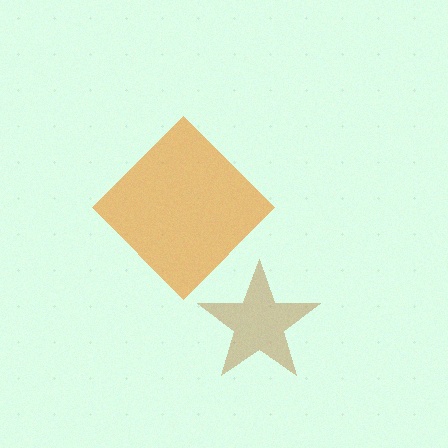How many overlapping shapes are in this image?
There are 2 overlapping shapes in the image.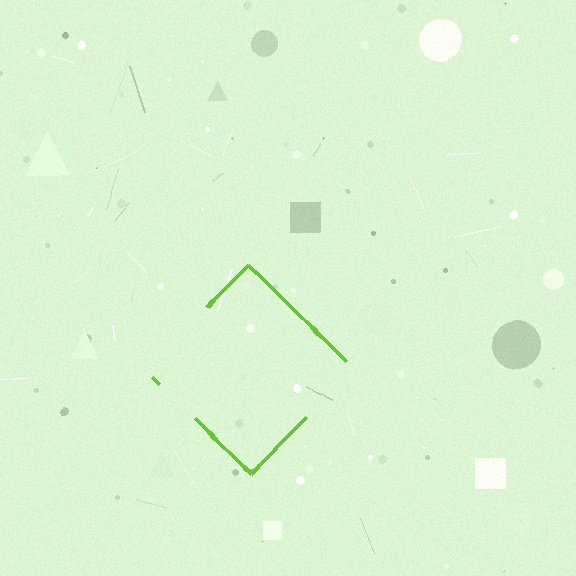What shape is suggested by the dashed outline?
The dashed outline suggests a diamond.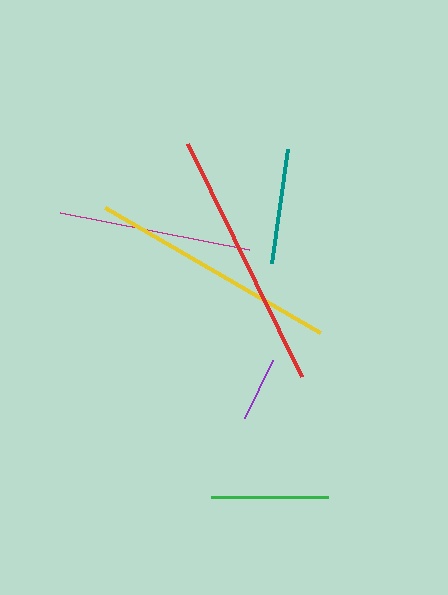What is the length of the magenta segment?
The magenta segment is approximately 192 pixels long.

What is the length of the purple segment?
The purple segment is approximately 64 pixels long.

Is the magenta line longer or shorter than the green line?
The magenta line is longer than the green line.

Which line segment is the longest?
The red line is the longest at approximately 259 pixels.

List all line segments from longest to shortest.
From longest to shortest: red, yellow, magenta, green, teal, purple.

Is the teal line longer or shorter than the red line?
The red line is longer than the teal line.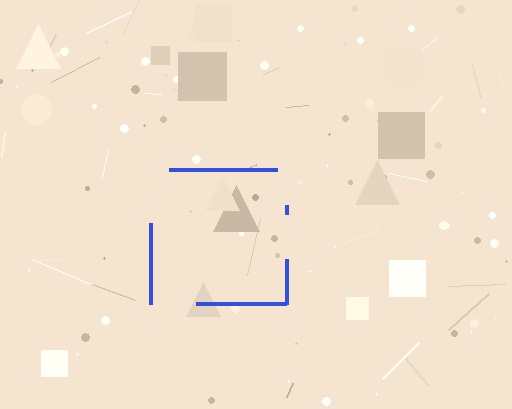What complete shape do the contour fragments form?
The contour fragments form a square.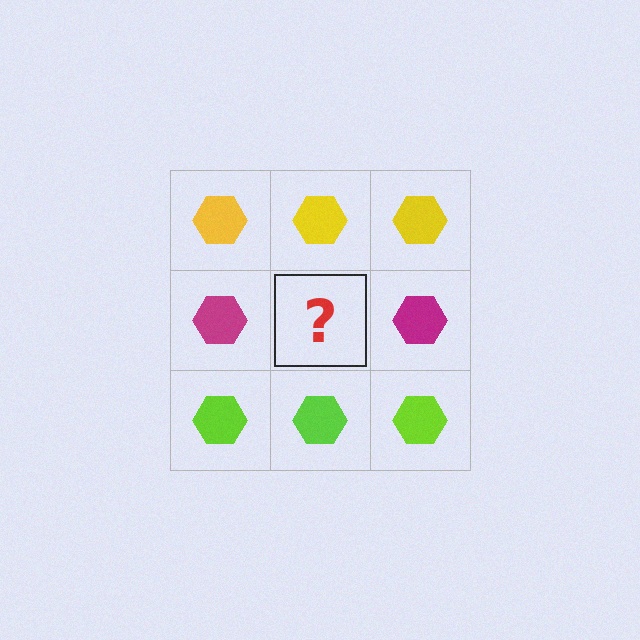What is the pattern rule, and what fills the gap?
The rule is that each row has a consistent color. The gap should be filled with a magenta hexagon.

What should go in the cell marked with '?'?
The missing cell should contain a magenta hexagon.